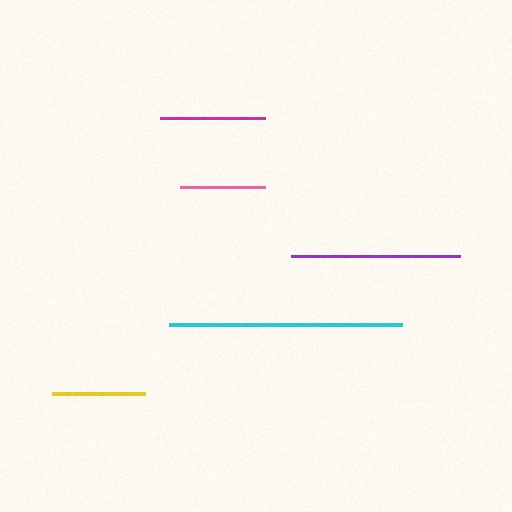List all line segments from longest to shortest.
From longest to shortest: cyan, purple, magenta, yellow, pink.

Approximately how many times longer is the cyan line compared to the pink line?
The cyan line is approximately 2.7 times the length of the pink line.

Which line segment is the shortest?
The pink line is the shortest at approximately 85 pixels.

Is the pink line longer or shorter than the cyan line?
The cyan line is longer than the pink line.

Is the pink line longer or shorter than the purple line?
The purple line is longer than the pink line.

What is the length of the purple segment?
The purple segment is approximately 168 pixels long.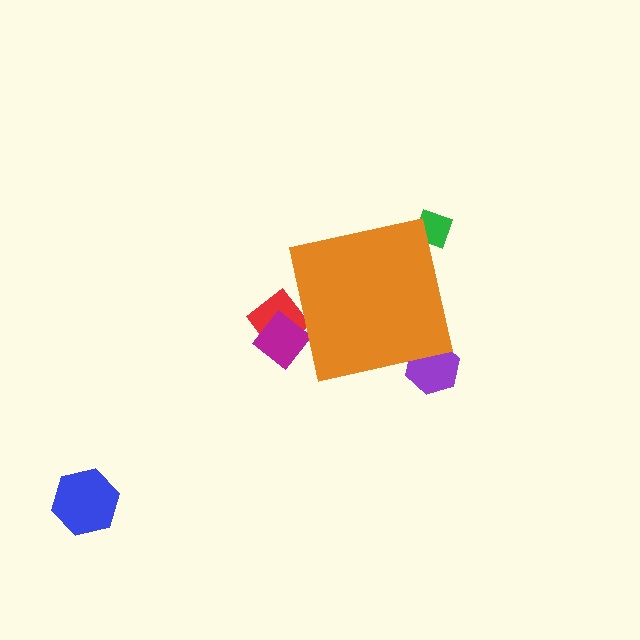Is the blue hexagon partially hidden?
No, the blue hexagon is fully visible.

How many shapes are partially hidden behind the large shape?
4 shapes are partially hidden.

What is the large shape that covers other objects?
An orange square.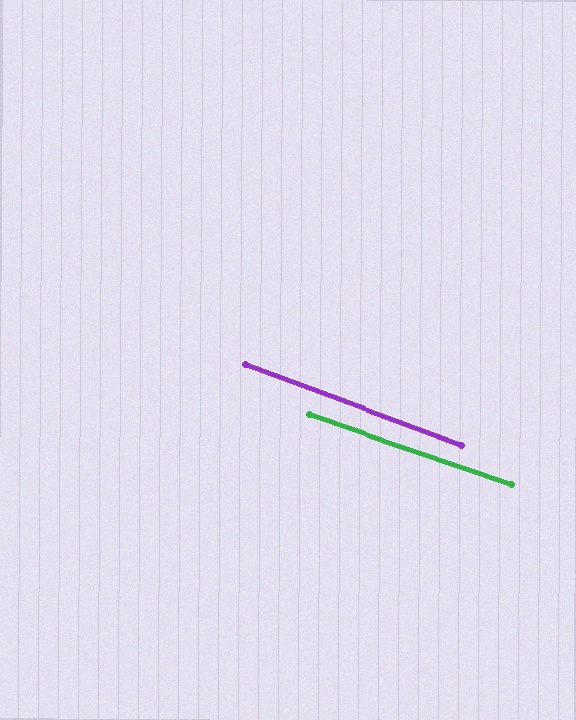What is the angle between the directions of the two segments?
Approximately 1 degree.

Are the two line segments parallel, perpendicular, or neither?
Parallel — their directions differ by only 1.4°.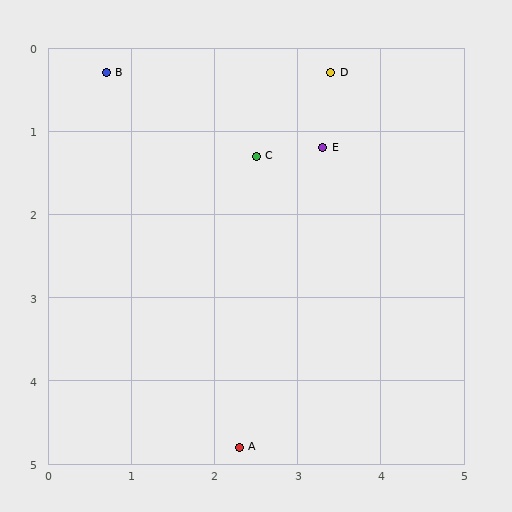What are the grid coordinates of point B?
Point B is at approximately (0.7, 0.3).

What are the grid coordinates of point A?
Point A is at approximately (2.3, 4.8).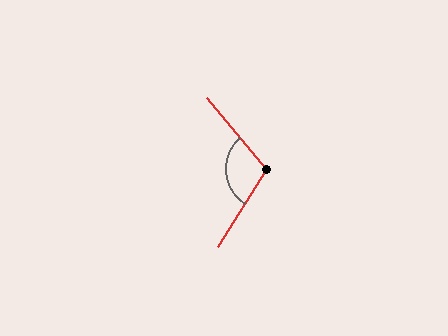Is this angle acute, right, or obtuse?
It is obtuse.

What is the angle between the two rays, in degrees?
Approximately 108 degrees.